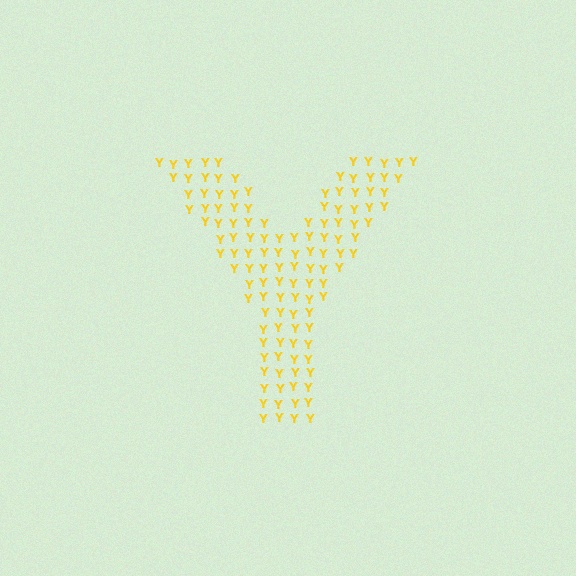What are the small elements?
The small elements are letter Y's.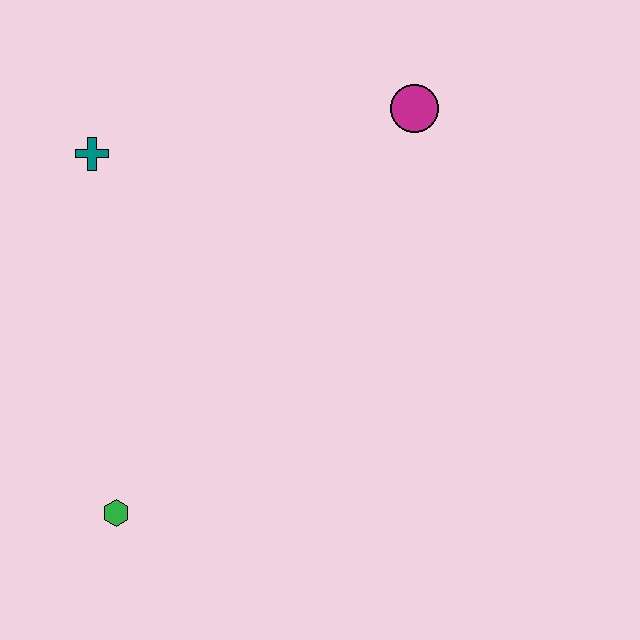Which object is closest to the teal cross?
The magenta circle is closest to the teal cross.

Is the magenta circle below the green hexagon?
No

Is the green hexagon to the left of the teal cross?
No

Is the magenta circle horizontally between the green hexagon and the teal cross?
No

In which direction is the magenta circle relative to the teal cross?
The magenta circle is to the right of the teal cross.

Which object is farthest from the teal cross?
The green hexagon is farthest from the teal cross.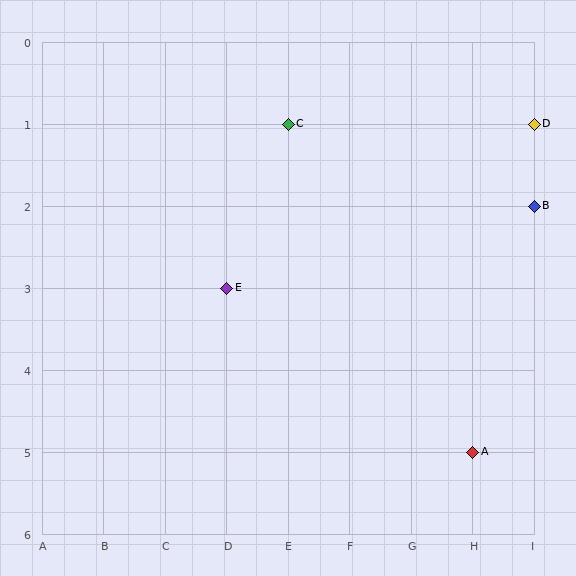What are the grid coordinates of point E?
Point E is at grid coordinates (D, 3).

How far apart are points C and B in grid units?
Points C and B are 4 columns and 1 row apart (about 4.1 grid units diagonally).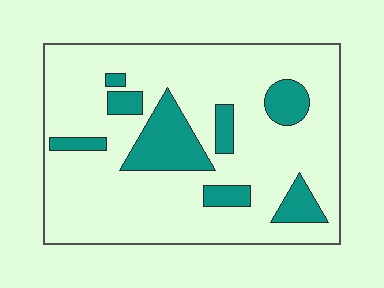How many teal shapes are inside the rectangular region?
8.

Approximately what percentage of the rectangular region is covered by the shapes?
Approximately 20%.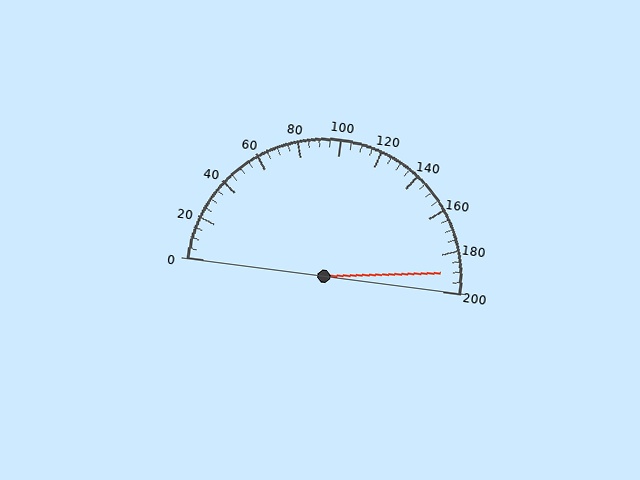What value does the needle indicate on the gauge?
The needle indicates approximately 190.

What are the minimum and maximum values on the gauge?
The gauge ranges from 0 to 200.